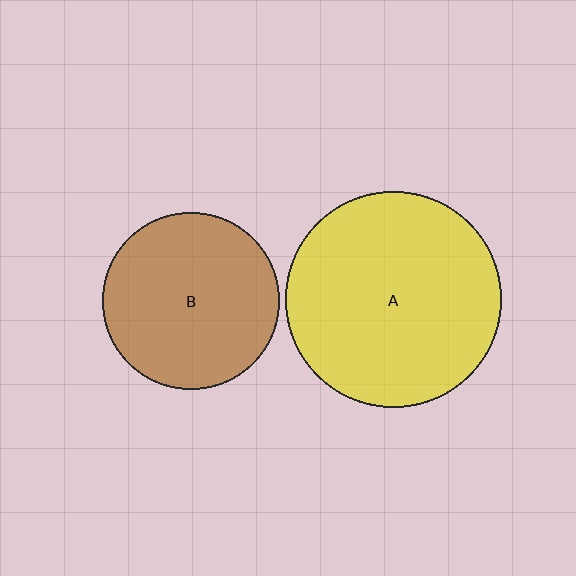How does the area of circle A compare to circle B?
Approximately 1.5 times.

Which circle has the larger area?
Circle A (yellow).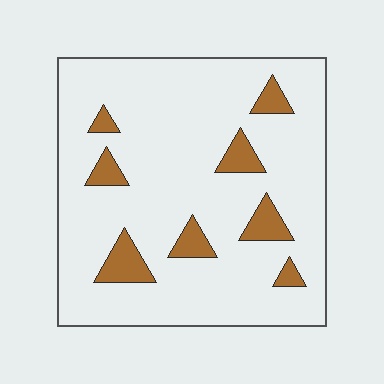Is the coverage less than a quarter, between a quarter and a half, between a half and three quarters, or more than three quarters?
Less than a quarter.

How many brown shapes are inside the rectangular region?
8.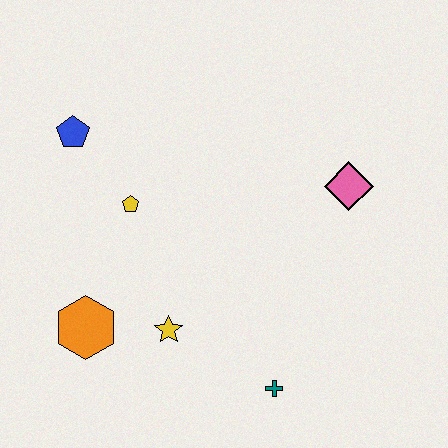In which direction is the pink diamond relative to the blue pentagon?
The pink diamond is to the right of the blue pentagon.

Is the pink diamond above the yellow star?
Yes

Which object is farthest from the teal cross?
The blue pentagon is farthest from the teal cross.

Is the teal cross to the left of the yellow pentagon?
No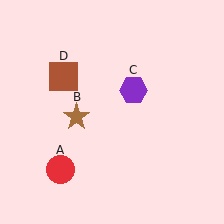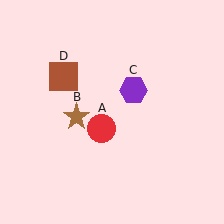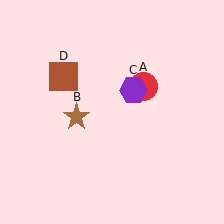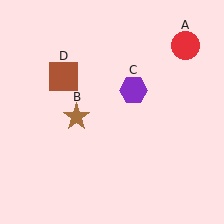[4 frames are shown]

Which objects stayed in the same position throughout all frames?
Brown star (object B) and purple hexagon (object C) and brown square (object D) remained stationary.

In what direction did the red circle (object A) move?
The red circle (object A) moved up and to the right.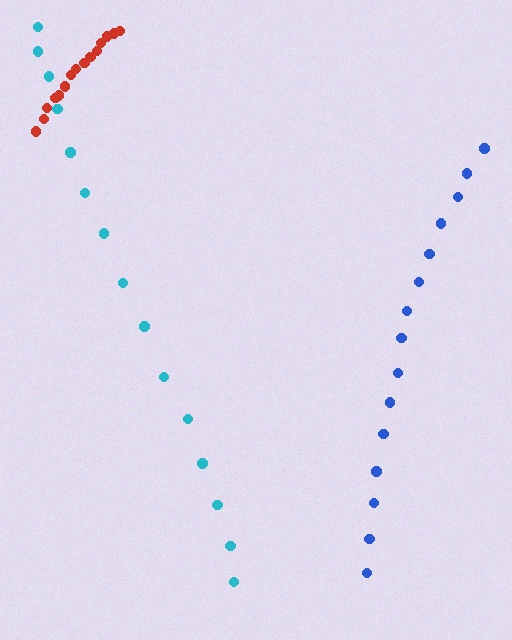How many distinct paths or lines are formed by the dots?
There are 3 distinct paths.